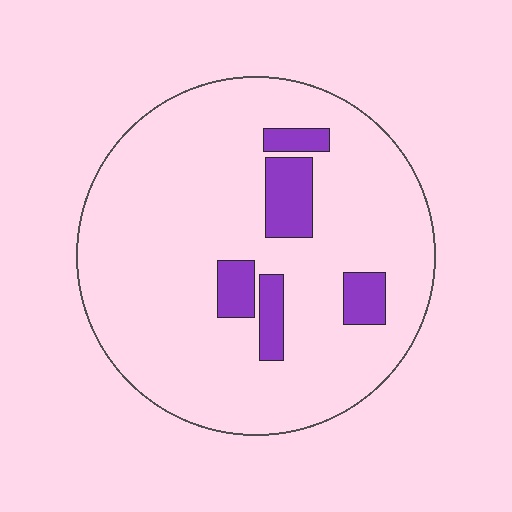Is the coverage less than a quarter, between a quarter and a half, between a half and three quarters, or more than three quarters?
Less than a quarter.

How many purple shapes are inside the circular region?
5.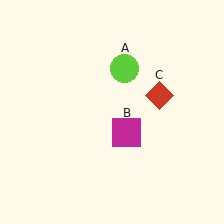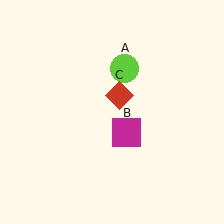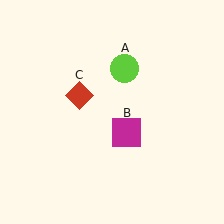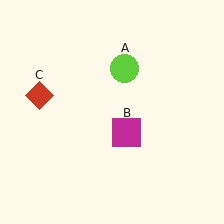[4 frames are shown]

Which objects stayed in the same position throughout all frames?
Lime circle (object A) and magenta square (object B) remained stationary.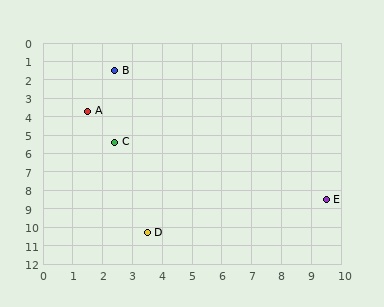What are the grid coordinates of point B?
Point B is at approximately (2.4, 1.5).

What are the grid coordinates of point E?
Point E is at approximately (9.5, 8.5).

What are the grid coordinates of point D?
Point D is at approximately (3.5, 10.3).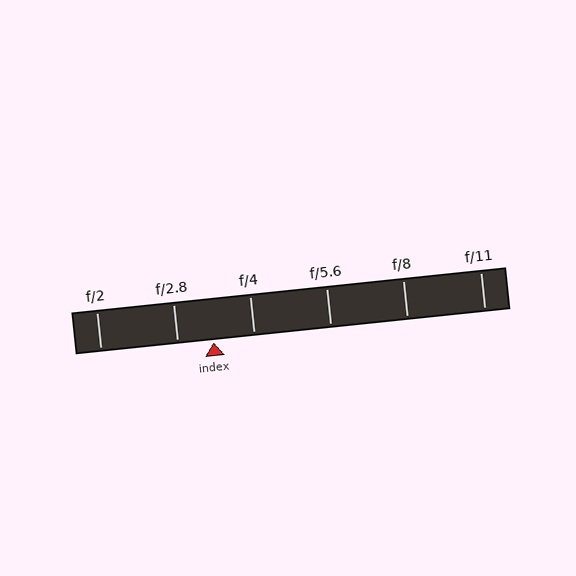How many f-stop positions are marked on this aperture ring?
There are 6 f-stop positions marked.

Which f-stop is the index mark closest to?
The index mark is closest to f/2.8.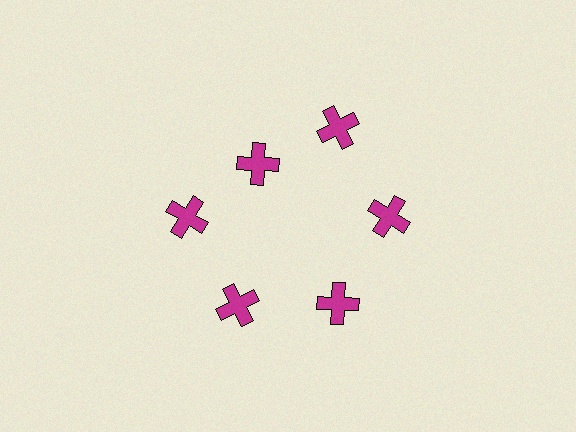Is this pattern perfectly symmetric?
No. The 6 magenta crosses are arranged in a ring, but one element near the 11 o'clock position is pulled inward toward the center, breaking the 6-fold rotational symmetry.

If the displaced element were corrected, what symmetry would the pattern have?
It would have 6-fold rotational symmetry — the pattern would map onto itself every 60 degrees.